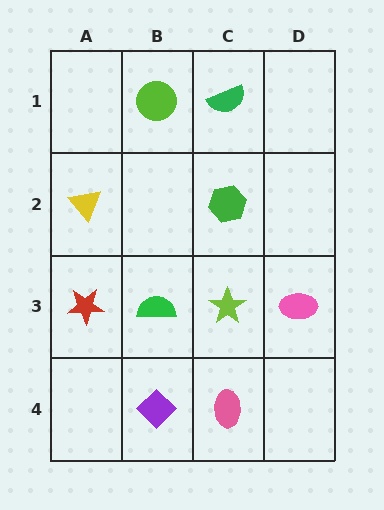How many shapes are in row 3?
4 shapes.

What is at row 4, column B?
A purple diamond.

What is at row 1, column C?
A green semicircle.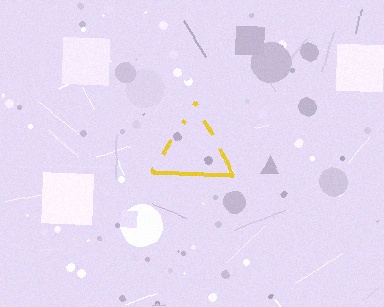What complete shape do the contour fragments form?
The contour fragments form a triangle.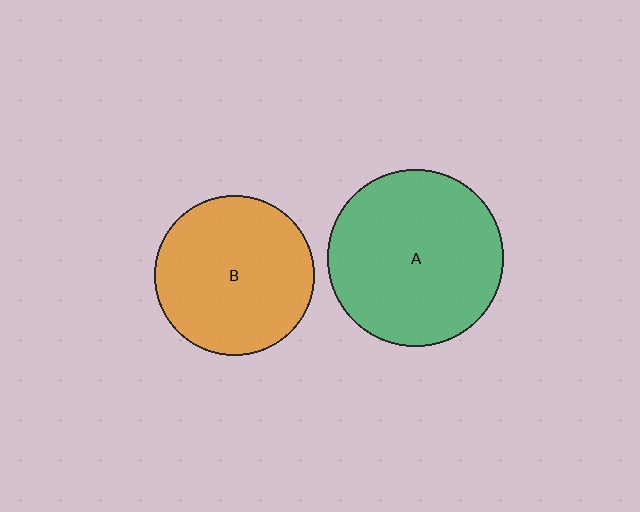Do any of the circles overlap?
No, none of the circles overlap.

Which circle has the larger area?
Circle A (green).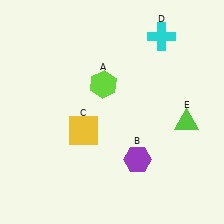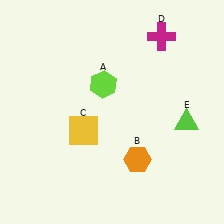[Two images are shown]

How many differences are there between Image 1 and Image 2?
There are 2 differences between the two images.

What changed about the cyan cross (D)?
In Image 1, D is cyan. In Image 2, it changed to magenta.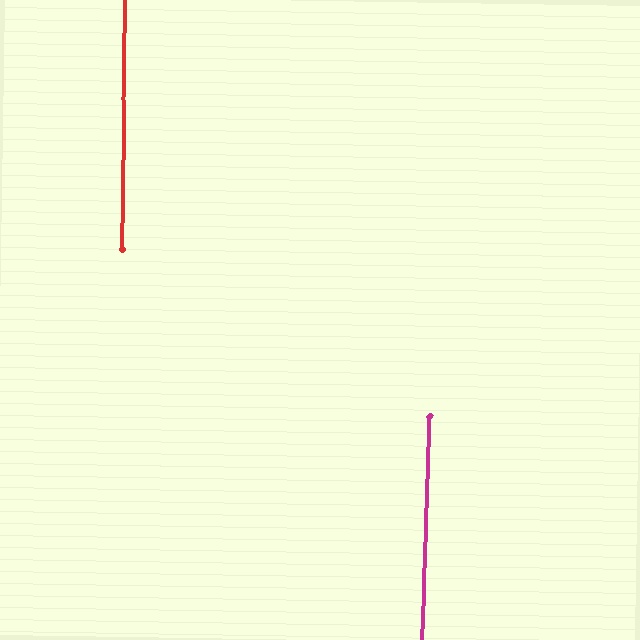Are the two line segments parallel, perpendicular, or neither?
Parallel — their directions differ by only 1.2°.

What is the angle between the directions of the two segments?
Approximately 1 degree.